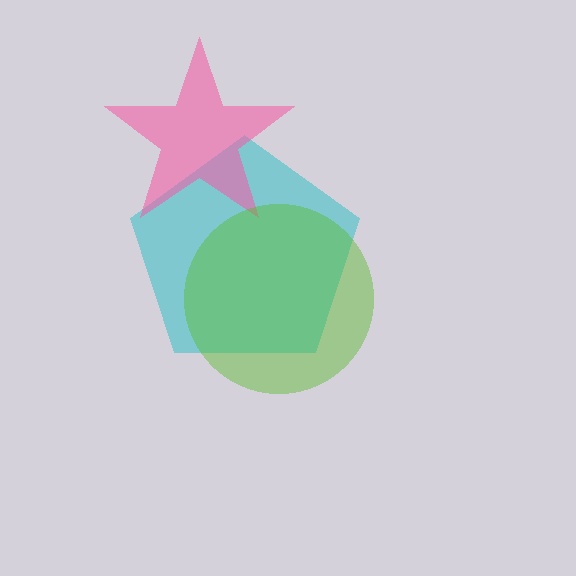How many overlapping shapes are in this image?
There are 3 overlapping shapes in the image.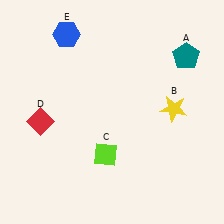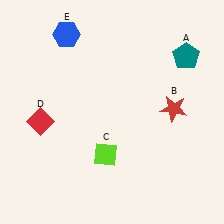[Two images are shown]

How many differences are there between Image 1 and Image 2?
There is 1 difference between the two images.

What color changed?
The star (B) changed from yellow in Image 1 to red in Image 2.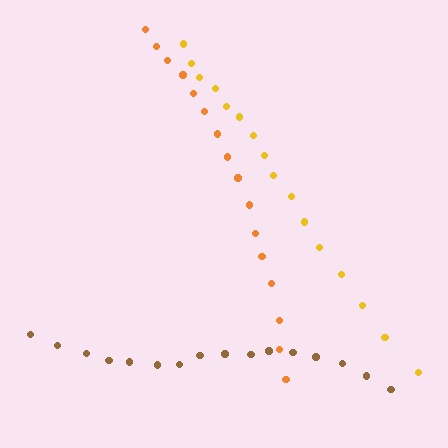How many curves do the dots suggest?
There are 3 distinct paths.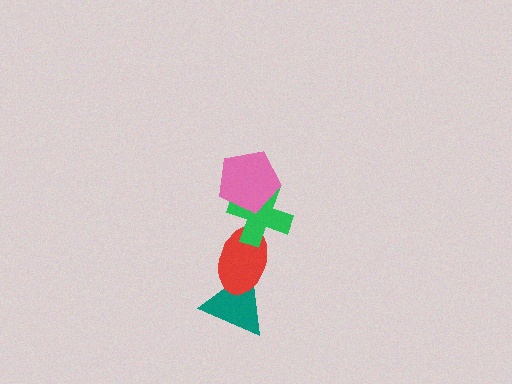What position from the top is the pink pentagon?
The pink pentagon is 1st from the top.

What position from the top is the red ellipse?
The red ellipse is 3rd from the top.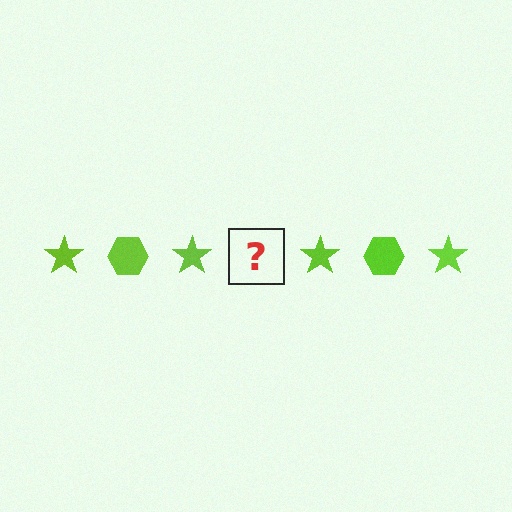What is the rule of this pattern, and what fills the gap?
The rule is that the pattern cycles through star, hexagon shapes in lime. The gap should be filled with a lime hexagon.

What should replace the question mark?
The question mark should be replaced with a lime hexagon.